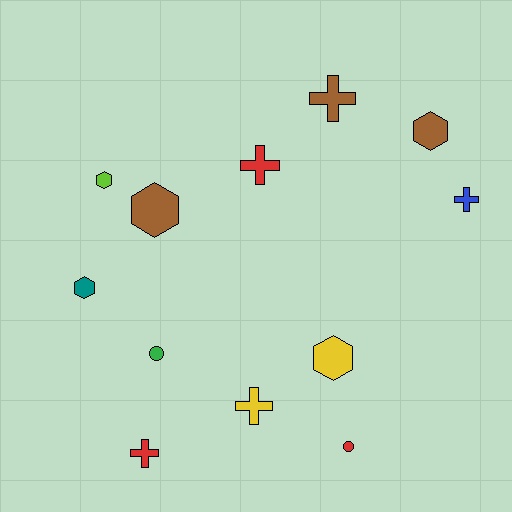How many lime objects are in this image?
There is 1 lime object.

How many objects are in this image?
There are 12 objects.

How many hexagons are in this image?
There are 5 hexagons.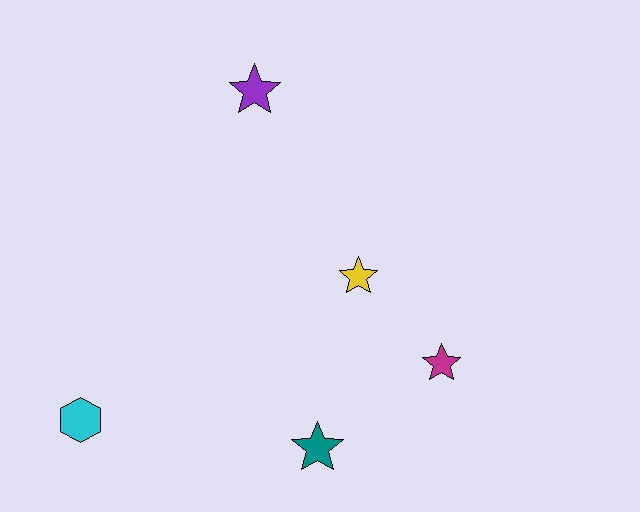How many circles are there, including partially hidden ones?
There are no circles.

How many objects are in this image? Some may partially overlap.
There are 5 objects.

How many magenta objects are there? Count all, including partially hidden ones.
There is 1 magenta object.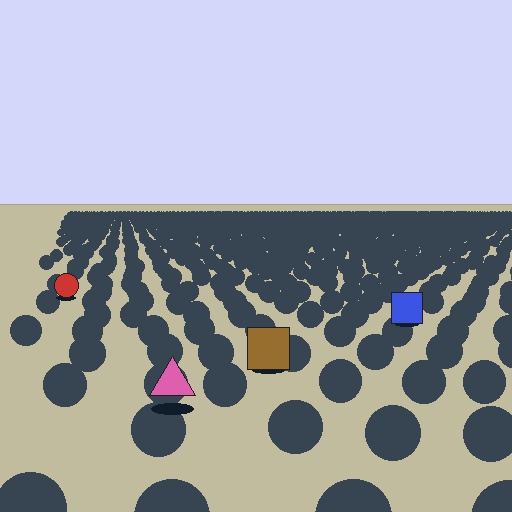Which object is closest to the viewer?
The pink triangle is closest. The texture marks near it are larger and more spread out.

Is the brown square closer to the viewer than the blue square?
Yes. The brown square is closer — you can tell from the texture gradient: the ground texture is coarser near it.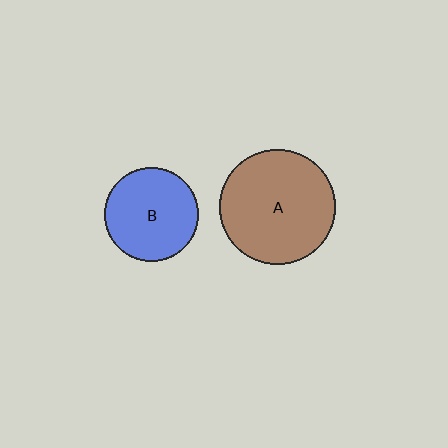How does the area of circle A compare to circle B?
Approximately 1.5 times.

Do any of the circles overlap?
No, none of the circles overlap.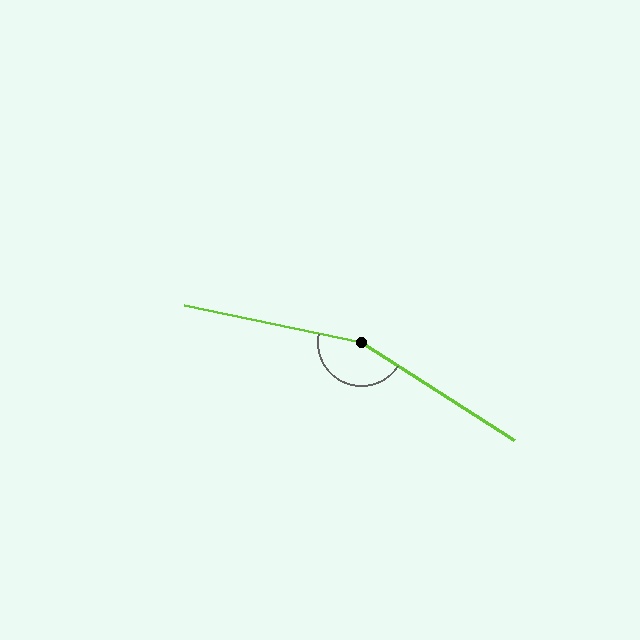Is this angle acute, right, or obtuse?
It is obtuse.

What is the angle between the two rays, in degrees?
Approximately 159 degrees.